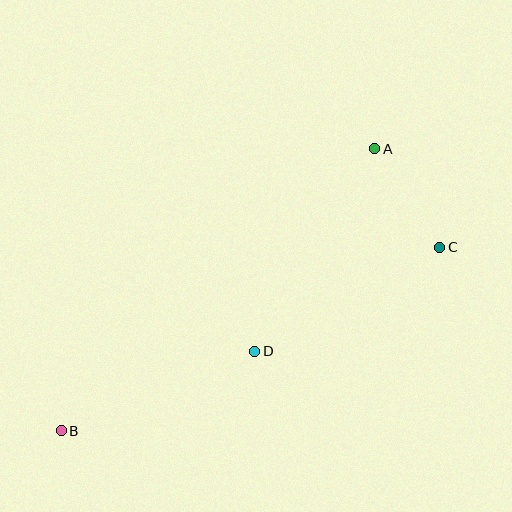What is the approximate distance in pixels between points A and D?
The distance between A and D is approximately 235 pixels.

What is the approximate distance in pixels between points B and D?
The distance between B and D is approximately 209 pixels.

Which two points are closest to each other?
Points A and C are closest to each other.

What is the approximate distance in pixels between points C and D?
The distance between C and D is approximately 212 pixels.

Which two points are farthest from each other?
Points A and B are farthest from each other.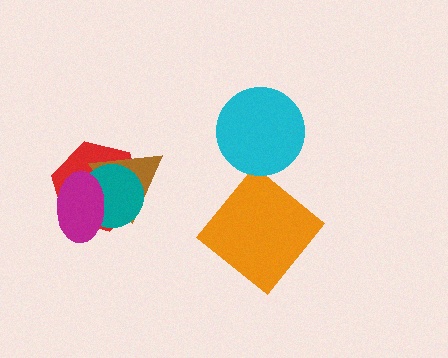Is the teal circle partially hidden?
Yes, it is partially covered by another shape.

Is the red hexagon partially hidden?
Yes, it is partially covered by another shape.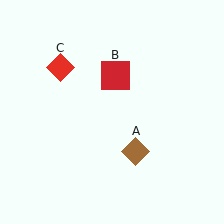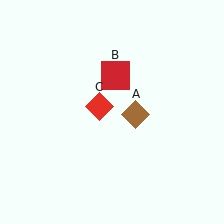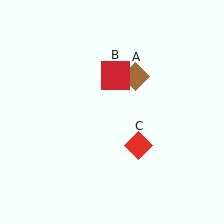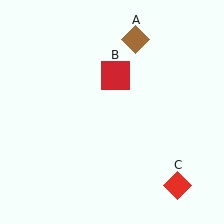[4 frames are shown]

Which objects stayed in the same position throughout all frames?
Red square (object B) remained stationary.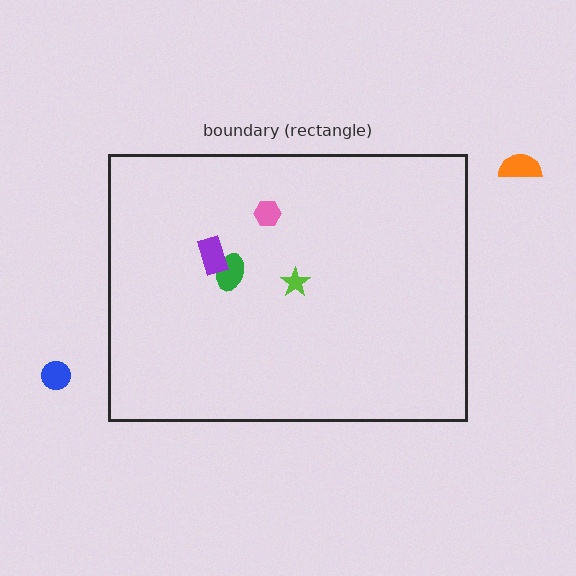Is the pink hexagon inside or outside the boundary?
Inside.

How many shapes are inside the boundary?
4 inside, 2 outside.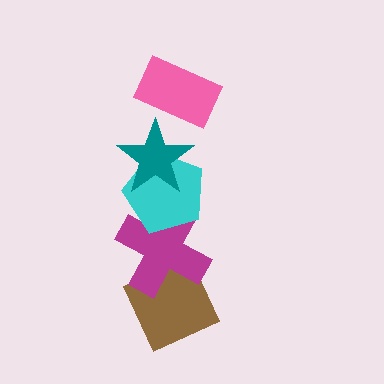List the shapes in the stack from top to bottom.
From top to bottom: the pink rectangle, the teal star, the cyan pentagon, the magenta cross, the brown diamond.